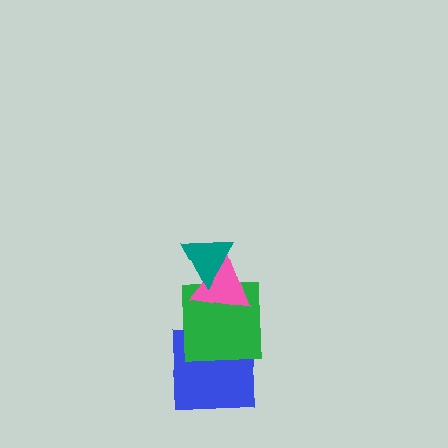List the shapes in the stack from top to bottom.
From top to bottom: the teal triangle, the pink triangle, the green square, the blue square.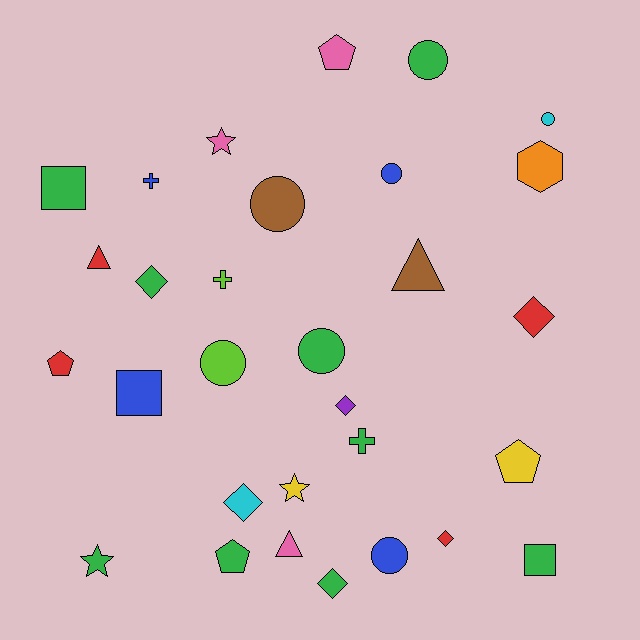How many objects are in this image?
There are 30 objects.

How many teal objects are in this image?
There are no teal objects.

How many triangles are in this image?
There are 3 triangles.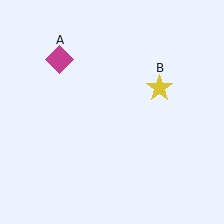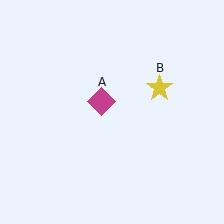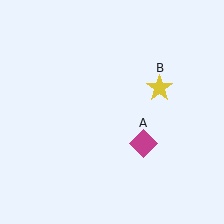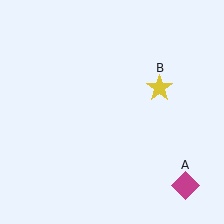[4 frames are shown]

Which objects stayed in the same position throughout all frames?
Yellow star (object B) remained stationary.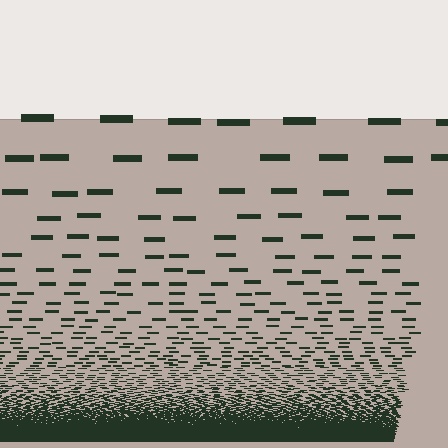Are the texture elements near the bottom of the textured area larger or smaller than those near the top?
Smaller. The gradient is inverted — elements near the bottom are smaller and denser.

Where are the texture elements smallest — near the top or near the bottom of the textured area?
Near the bottom.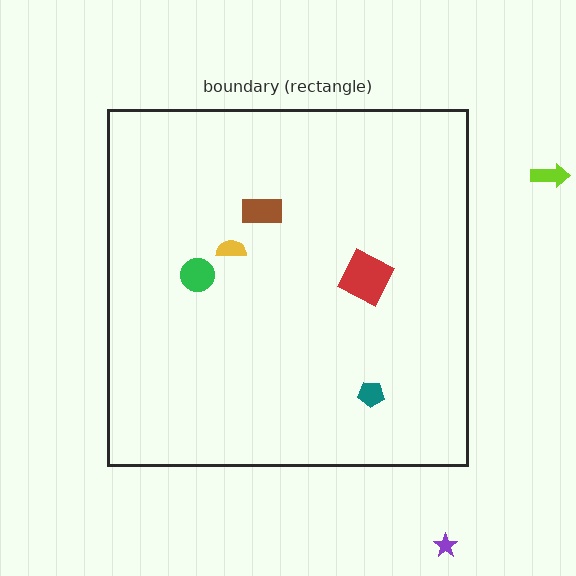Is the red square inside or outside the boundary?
Inside.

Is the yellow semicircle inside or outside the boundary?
Inside.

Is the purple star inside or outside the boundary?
Outside.